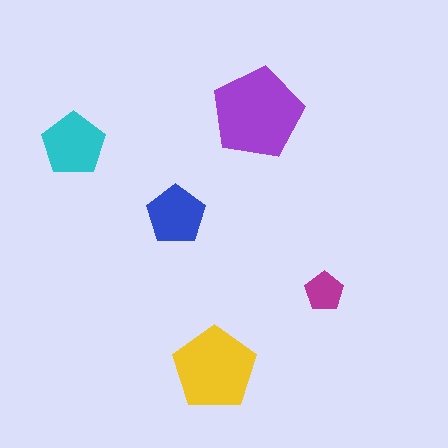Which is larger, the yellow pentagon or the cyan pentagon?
The yellow one.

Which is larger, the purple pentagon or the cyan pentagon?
The purple one.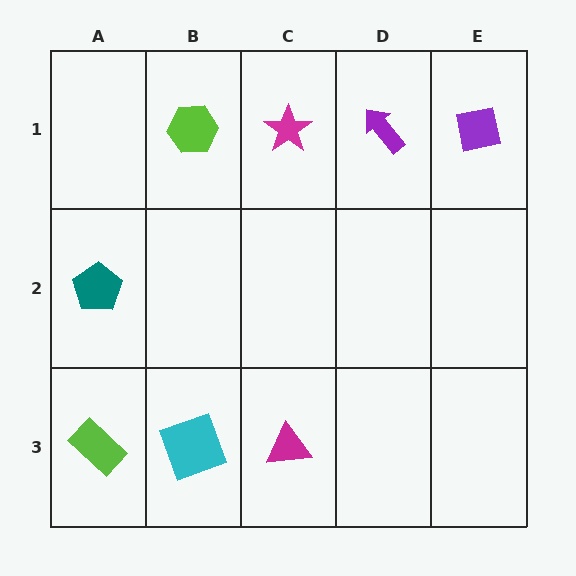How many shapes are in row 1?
4 shapes.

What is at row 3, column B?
A cyan square.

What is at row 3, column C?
A magenta triangle.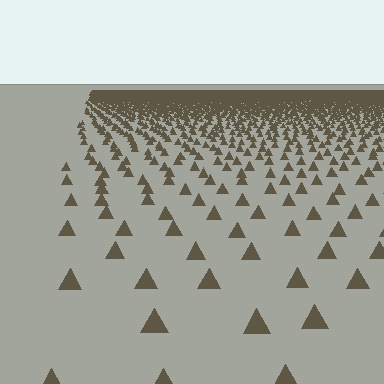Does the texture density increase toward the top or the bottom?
Density increases toward the top.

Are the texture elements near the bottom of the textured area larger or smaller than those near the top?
Larger. Near the bottom, elements are closer to the viewer and appear at a bigger on-screen size.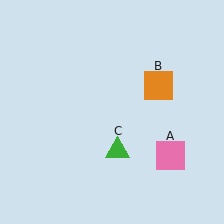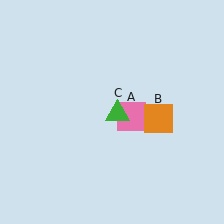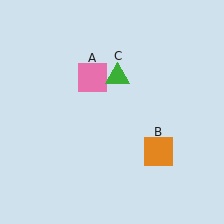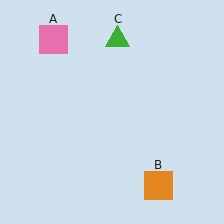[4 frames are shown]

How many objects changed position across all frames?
3 objects changed position: pink square (object A), orange square (object B), green triangle (object C).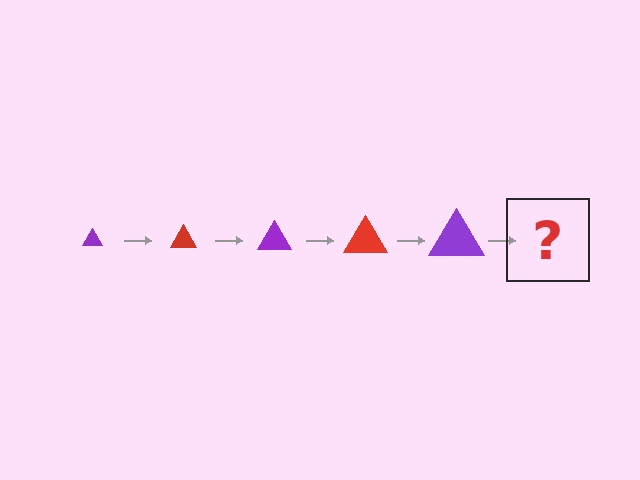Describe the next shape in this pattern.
It should be a red triangle, larger than the previous one.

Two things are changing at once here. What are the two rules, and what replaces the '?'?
The two rules are that the triangle grows larger each step and the color cycles through purple and red. The '?' should be a red triangle, larger than the previous one.